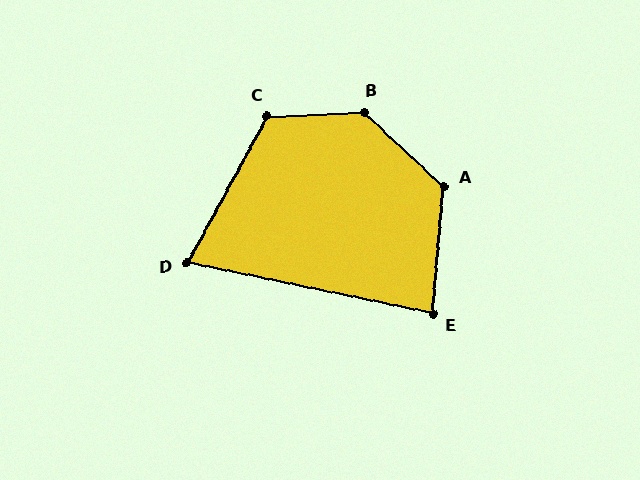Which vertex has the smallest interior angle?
D, at approximately 73 degrees.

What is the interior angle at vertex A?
Approximately 128 degrees (obtuse).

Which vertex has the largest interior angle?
B, at approximately 135 degrees.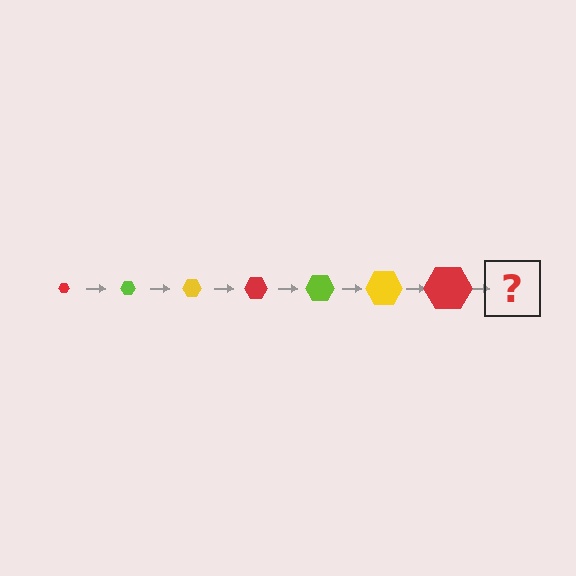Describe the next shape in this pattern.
It should be a lime hexagon, larger than the previous one.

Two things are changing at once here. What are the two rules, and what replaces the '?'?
The two rules are that the hexagon grows larger each step and the color cycles through red, lime, and yellow. The '?' should be a lime hexagon, larger than the previous one.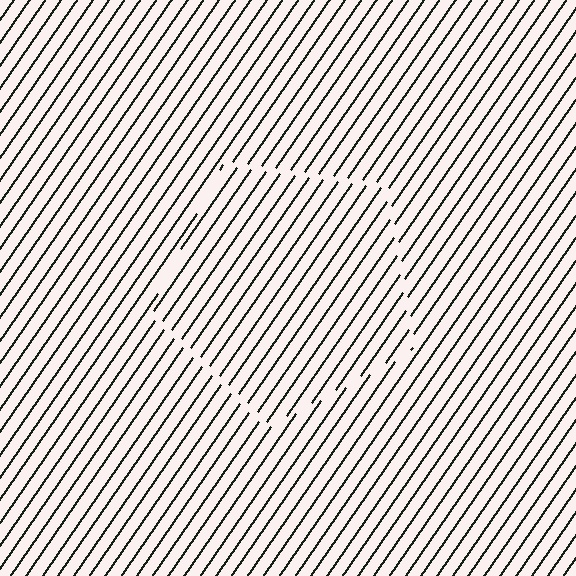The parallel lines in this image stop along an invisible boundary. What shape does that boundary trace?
An illusory pentagon. The interior of the shape contains the same grating, shifted by half a period — the contour is defined by the phase discontinuity where line-ends from the inner and outer gratings abut.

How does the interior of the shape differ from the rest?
The interior of the shape contains the same grating, shifted by half a period — the contour is defined by the phase discontinuity where line-ends from the inner and outer gratings abut.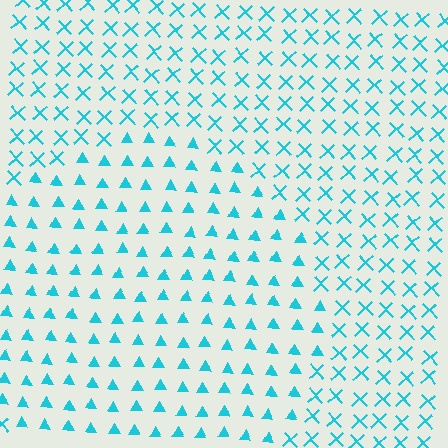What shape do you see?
I see a circle.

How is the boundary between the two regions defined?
The boundary is defined by a change in element shape: triangles inside vs. X marks outside. All elements share the same color and spacing.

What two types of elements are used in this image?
The image uses triangles inside the circle region and X marks outside it.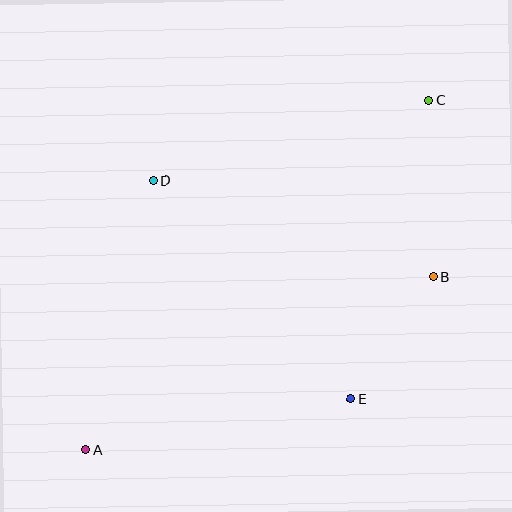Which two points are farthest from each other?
Points A and C are farthest from each other.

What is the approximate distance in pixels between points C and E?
The distance between C and E is approximately 309 pixels.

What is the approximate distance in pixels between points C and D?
The distance between C and D is approximately 288 pixels.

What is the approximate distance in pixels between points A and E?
The distance between A and E is approximately 270 pixels.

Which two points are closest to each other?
Points B and E are closest to each other.